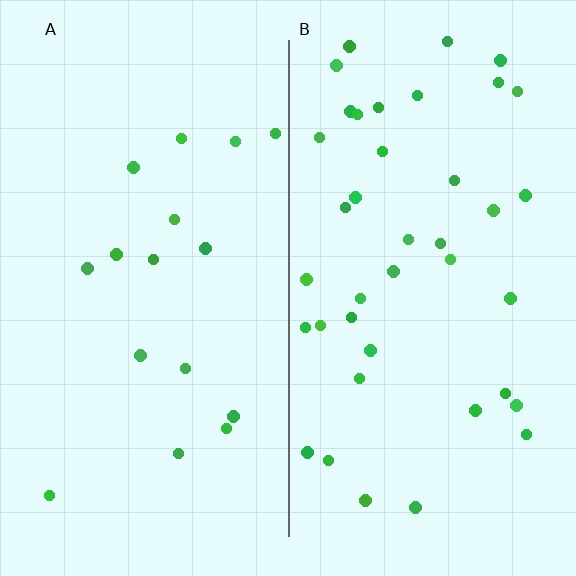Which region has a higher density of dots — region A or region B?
B (the right).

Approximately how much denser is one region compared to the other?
Approximately 2.5× — region B over region A.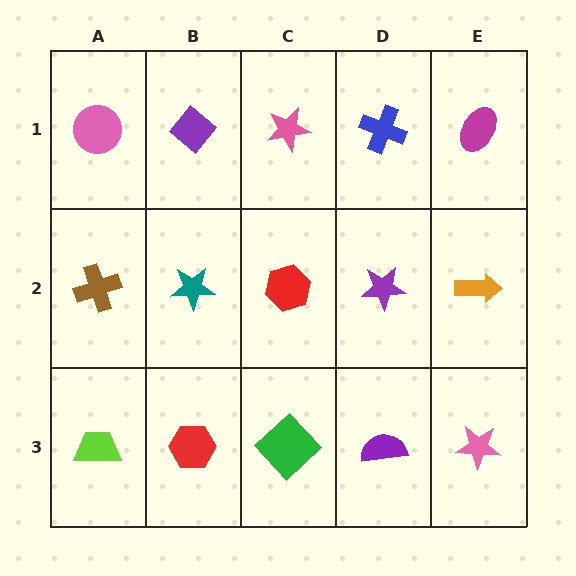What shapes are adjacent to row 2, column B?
A purple diamond (row 1, column B), a red hexagon (row 3, column B), a brown cross (row 2, column A), a red hexagon (row 2, column C).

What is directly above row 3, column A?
A brown cross.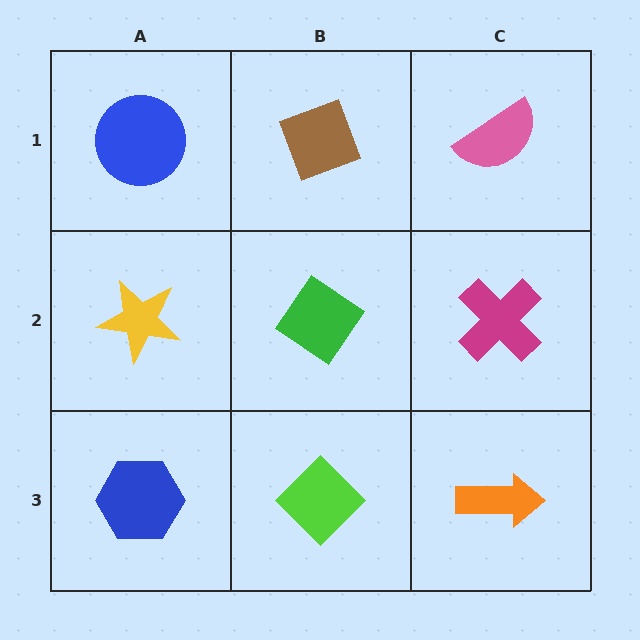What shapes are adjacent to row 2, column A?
A blue circle (row 1, column A), a blue hexagon (row 3, column A), a green diamond (row 2, column B).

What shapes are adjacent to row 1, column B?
A green diamond (row 2, column B), a blue circle (row 1, column A), a pink semicircle (row 1, column C).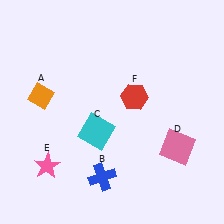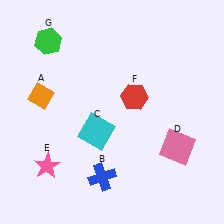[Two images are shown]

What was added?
A green hexagon (G) was added in Image 2.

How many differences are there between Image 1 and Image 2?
There is 1 difference between the two images.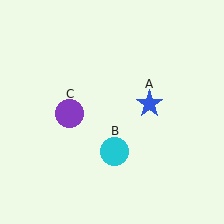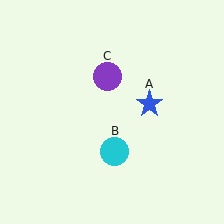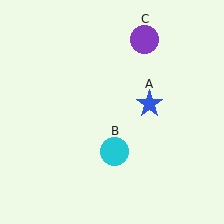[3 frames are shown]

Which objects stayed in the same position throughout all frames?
Blue star (object A) and cyan circle (object B) remained stationary.